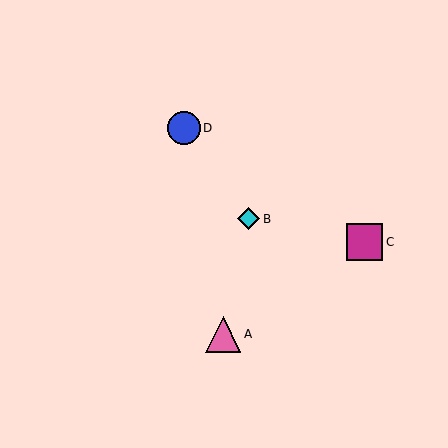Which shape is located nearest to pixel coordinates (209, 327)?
The pink triangle (labeled A) at (223, 334) is nearest to that location.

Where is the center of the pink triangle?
The center of the pink triangle is at (223, 334).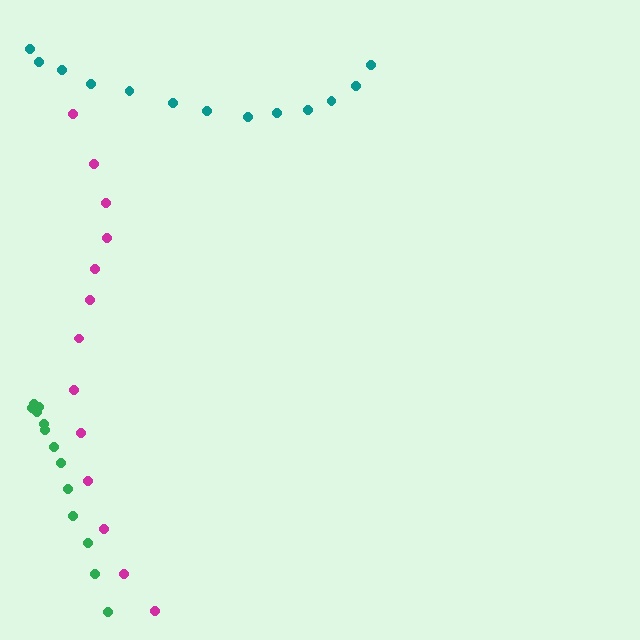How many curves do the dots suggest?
There are 3 distinct paths.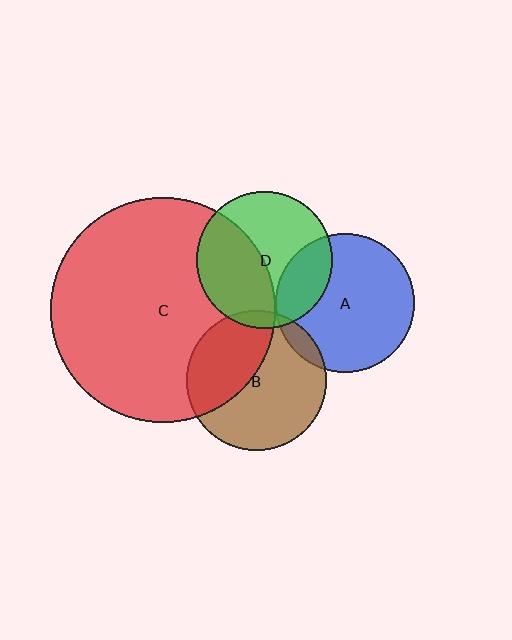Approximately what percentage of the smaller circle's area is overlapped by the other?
Approximately 5%.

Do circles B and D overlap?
Yes.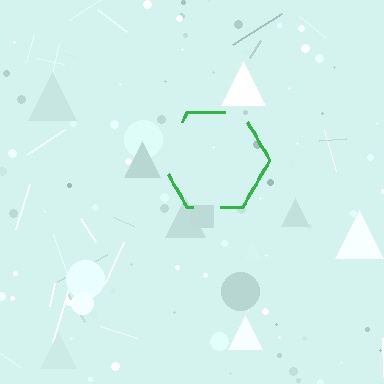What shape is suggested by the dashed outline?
The dashed outline suggests a hexagon.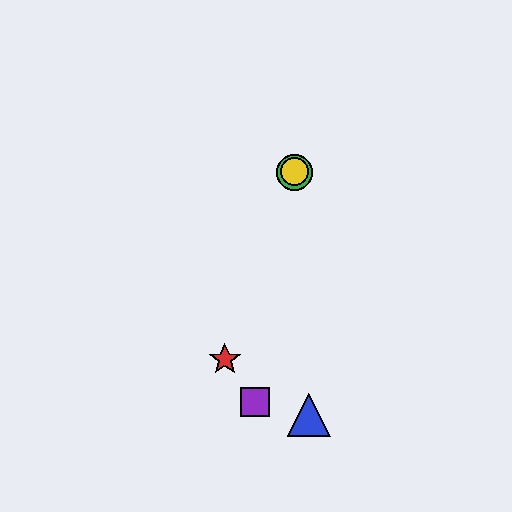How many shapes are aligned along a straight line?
3 shapes (the red star, the green circle, the yellow circle) are aligned along a straight line.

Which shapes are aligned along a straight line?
The red star, the green circle, the yellow circle are aligned along a straight line.